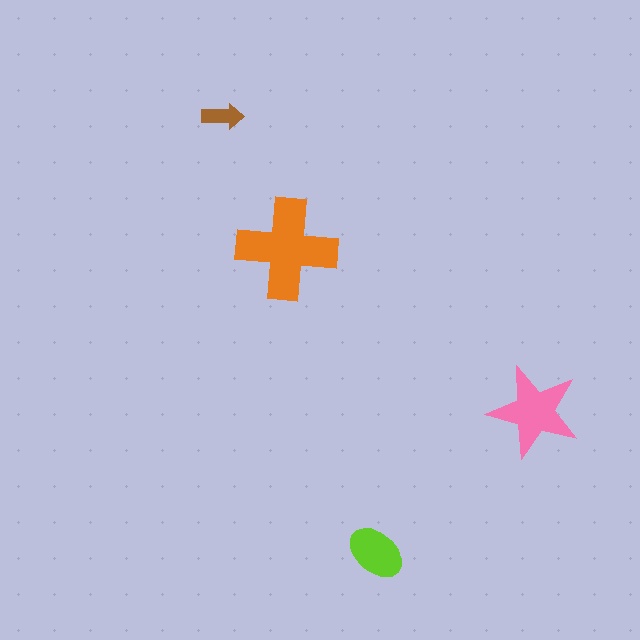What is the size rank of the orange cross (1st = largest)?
1st.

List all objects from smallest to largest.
The brown arrow, the lime ellipse, the pink star, the orange cross.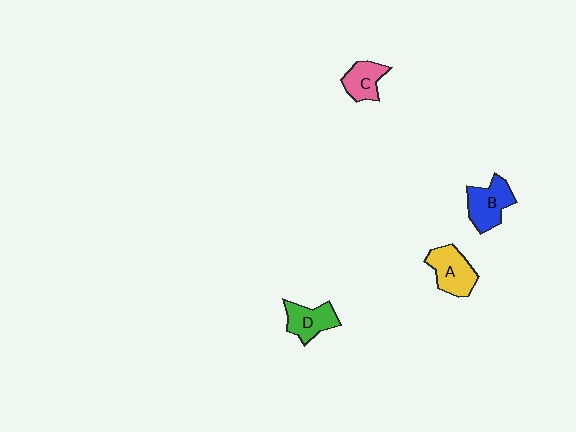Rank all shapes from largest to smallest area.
From largest to smallest: A (yellow), B (blue), D (green), C (pink).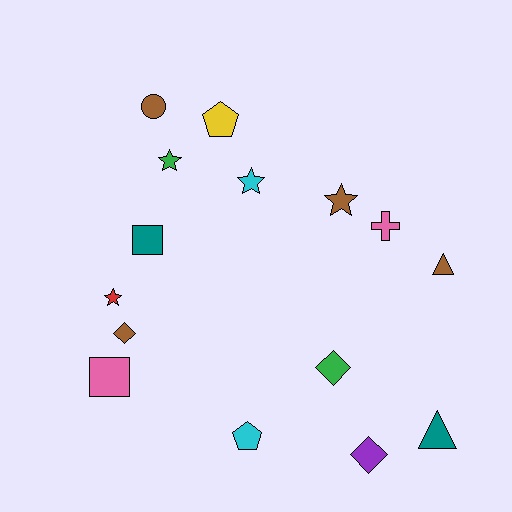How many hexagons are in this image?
There are no hexagons.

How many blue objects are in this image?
There are no blue objects.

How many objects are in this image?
There are 15 objects.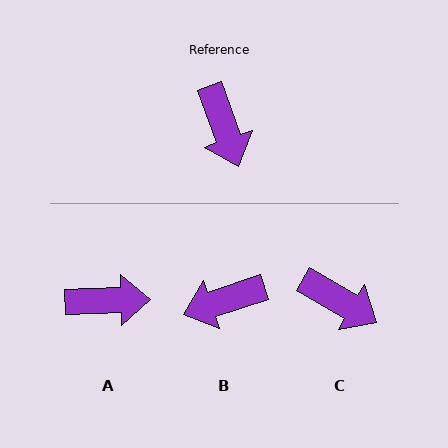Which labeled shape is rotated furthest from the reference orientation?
B, about 91 degrees away.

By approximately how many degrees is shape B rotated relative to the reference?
Approximately 91 degrees clockwise.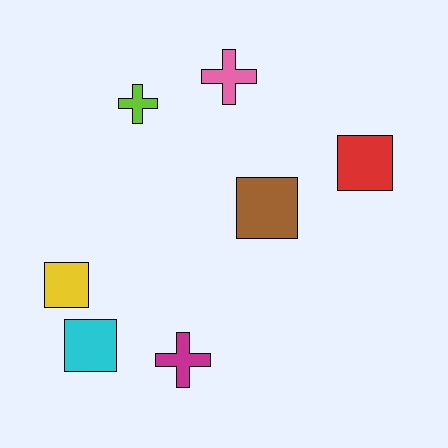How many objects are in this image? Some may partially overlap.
There are 7 objects.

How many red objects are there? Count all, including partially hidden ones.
There is 1 red object.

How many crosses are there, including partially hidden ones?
There are 3 crosses.